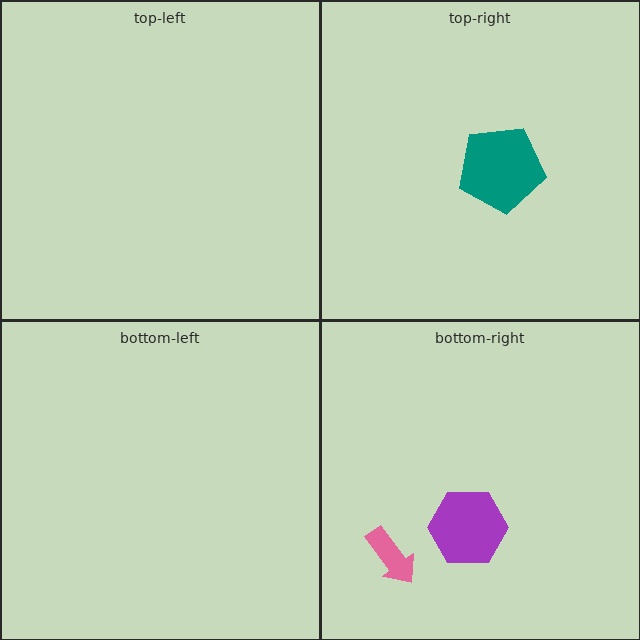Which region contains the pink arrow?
The bottom-right region.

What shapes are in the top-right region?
The teal pentagon.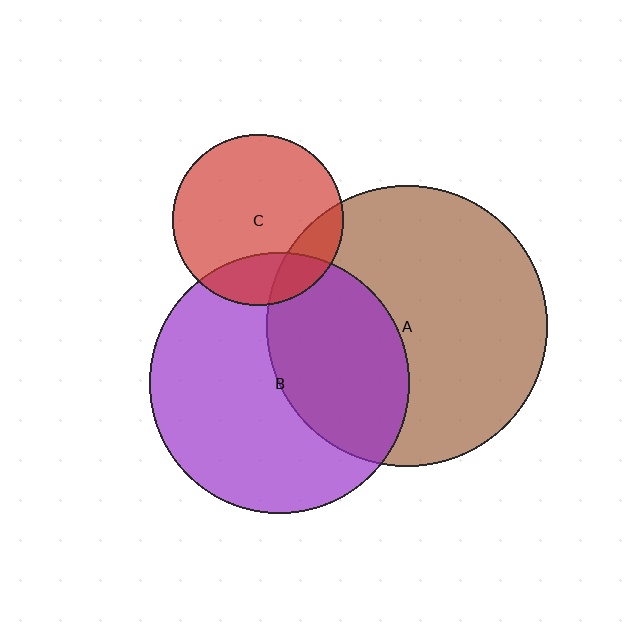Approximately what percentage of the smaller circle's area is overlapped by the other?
Approximately 15%.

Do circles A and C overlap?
Yes.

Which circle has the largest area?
Circle A (brown).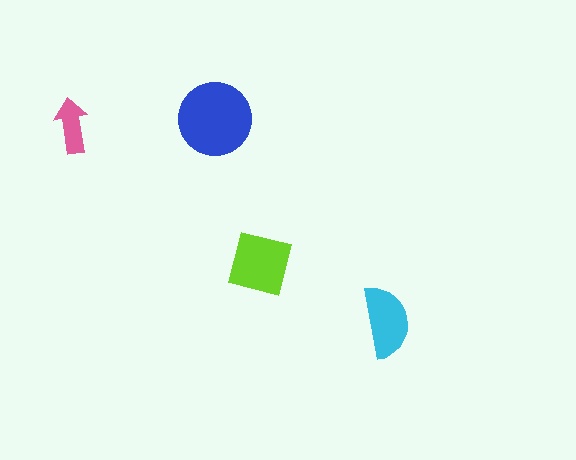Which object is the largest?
The blue circle.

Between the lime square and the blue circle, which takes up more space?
The blue circle.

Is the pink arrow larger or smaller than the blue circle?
Smaller.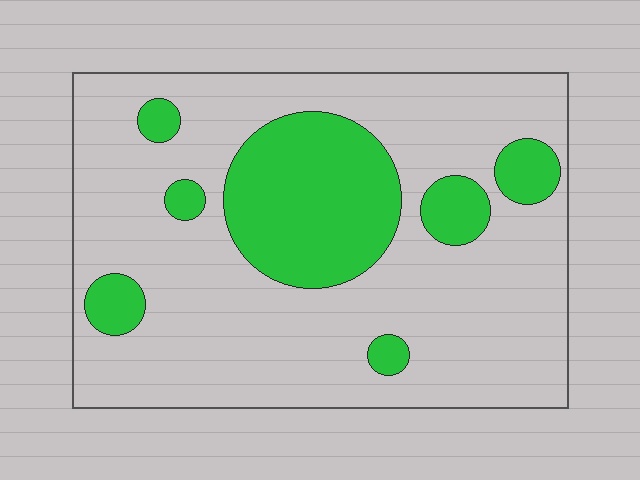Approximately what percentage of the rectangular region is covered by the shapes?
Approximately 25%.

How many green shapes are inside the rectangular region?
7.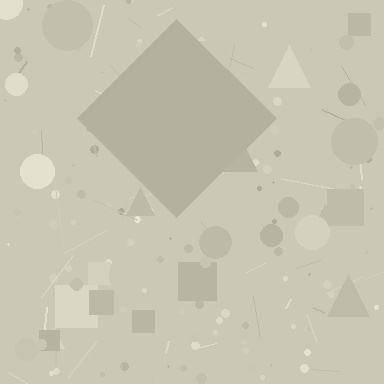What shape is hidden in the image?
A diamond is hidden in the image.